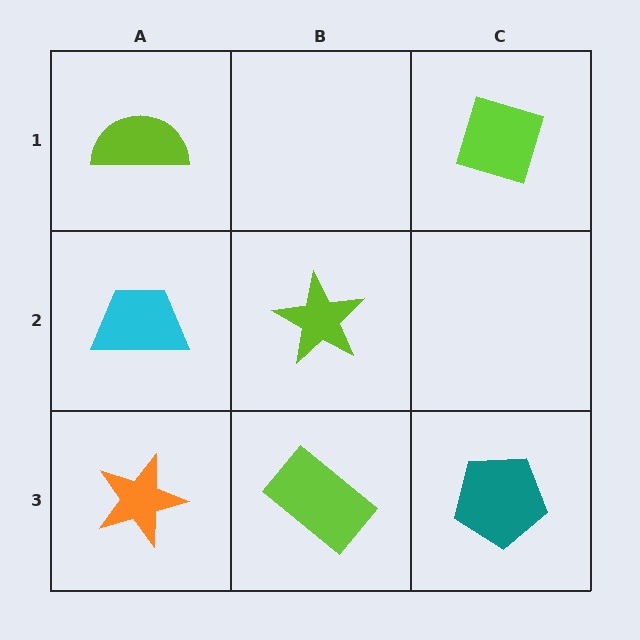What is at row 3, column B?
A lime rectangle.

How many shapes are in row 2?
2 shapes.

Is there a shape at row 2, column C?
No, that cell is empty.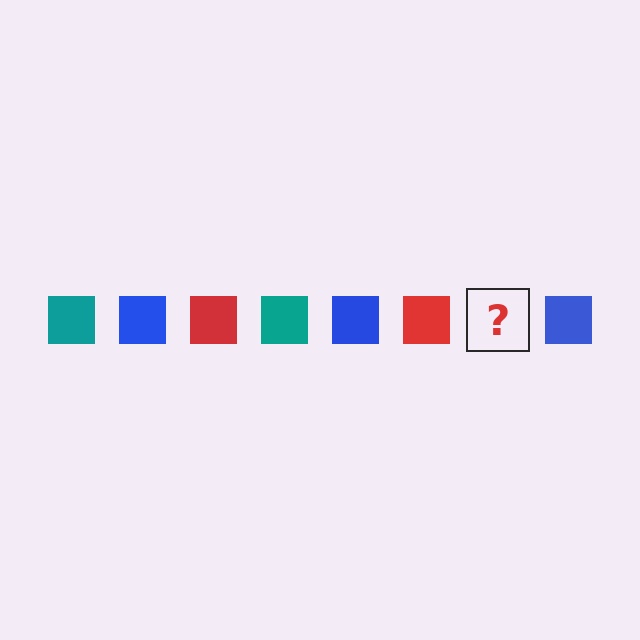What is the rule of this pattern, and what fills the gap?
The rule is that the pattern cycles through teal, blue, red squares. The gap should be filled with a teal square.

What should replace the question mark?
The question mark should be replaced with a teal square.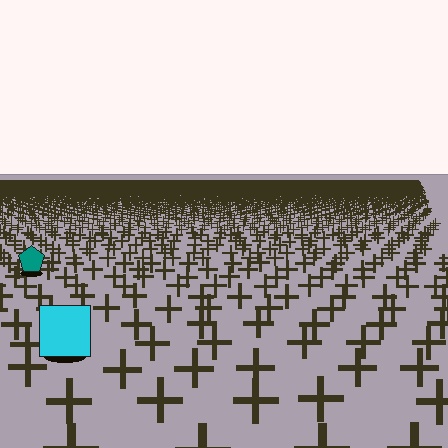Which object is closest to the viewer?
The cyan square is closest. The texture marks near it are larger and more spread out.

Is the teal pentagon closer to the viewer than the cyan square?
No. The cyan square is closer — you can tell from the texture gradient: the ground texture is coarser near it.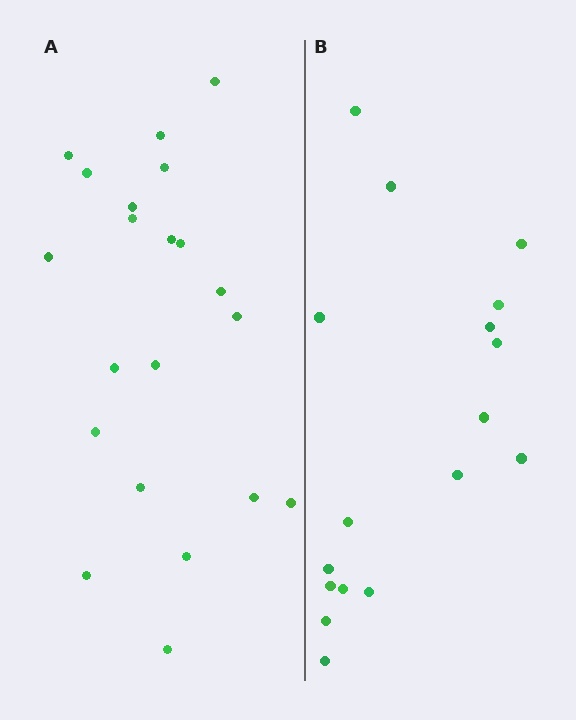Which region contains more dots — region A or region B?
Region A (the left region) has more dots.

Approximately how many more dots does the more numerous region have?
Region A has about 4 more dots than region B.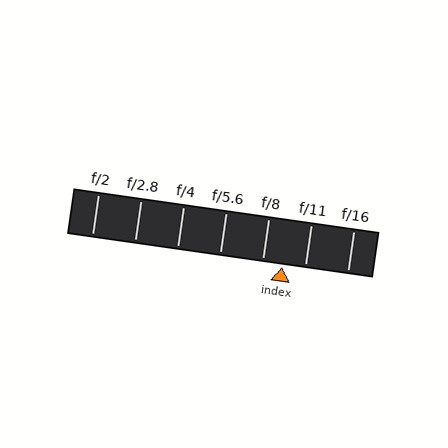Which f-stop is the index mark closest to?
The index mark is closest to f/8.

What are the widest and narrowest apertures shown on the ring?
The widest aperture shown is f/2 and the narrowest is f/16.